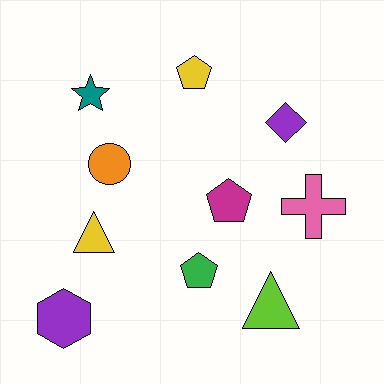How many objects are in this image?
There are 10 objects.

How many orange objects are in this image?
There is 1 orange object.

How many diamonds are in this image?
There is 1 diamond.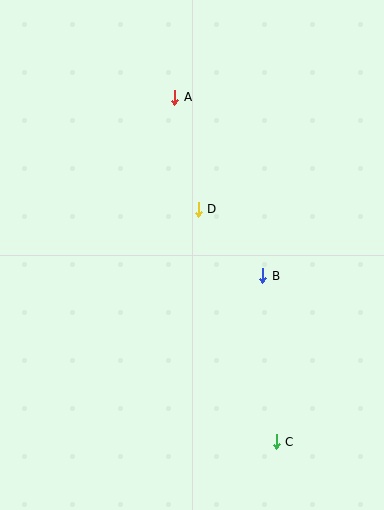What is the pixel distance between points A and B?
The distance between A and B is 199 pixels.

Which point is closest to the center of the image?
Point D at (198, 209) is closest to the center.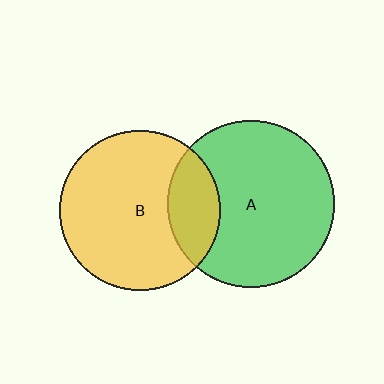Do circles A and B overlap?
Yes.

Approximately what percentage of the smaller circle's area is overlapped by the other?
Approximately 20%.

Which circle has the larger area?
Circle A (green).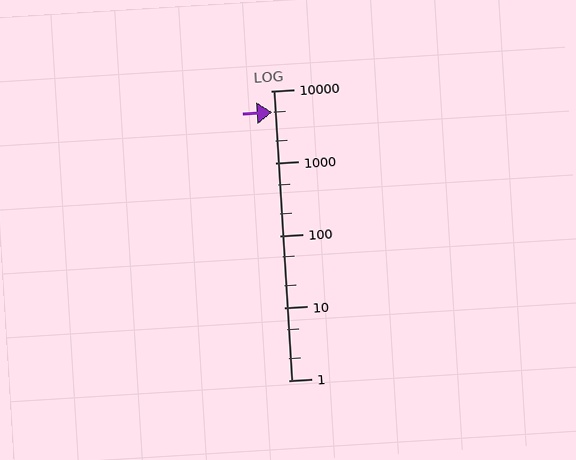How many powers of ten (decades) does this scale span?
The scale spans 4 decades, from 1 to 10000.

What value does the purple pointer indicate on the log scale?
The pointer indicates approximately 5100.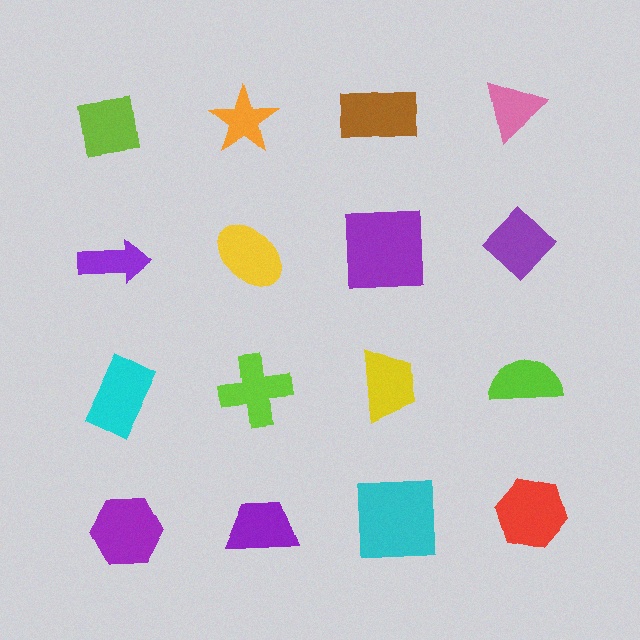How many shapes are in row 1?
4 shapes.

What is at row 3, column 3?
A yellow trapezoid.